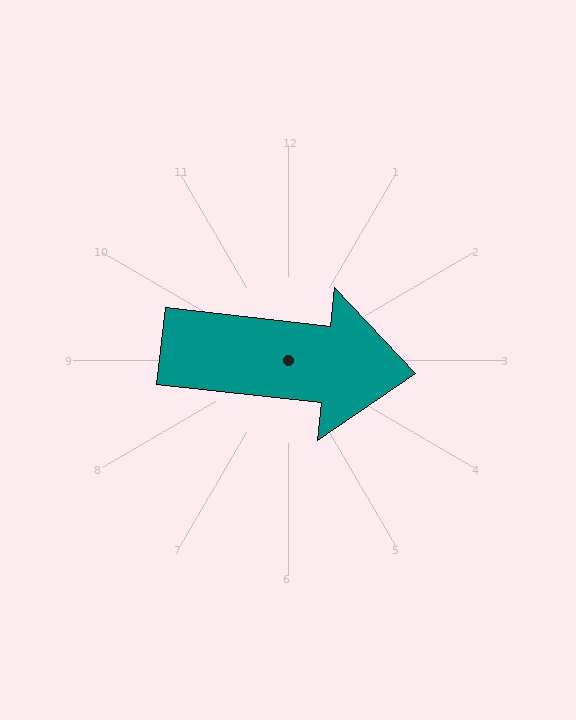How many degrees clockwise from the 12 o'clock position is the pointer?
Approximately 96 degrees.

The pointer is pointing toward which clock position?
Roughly 3 o'clock.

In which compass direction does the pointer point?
East.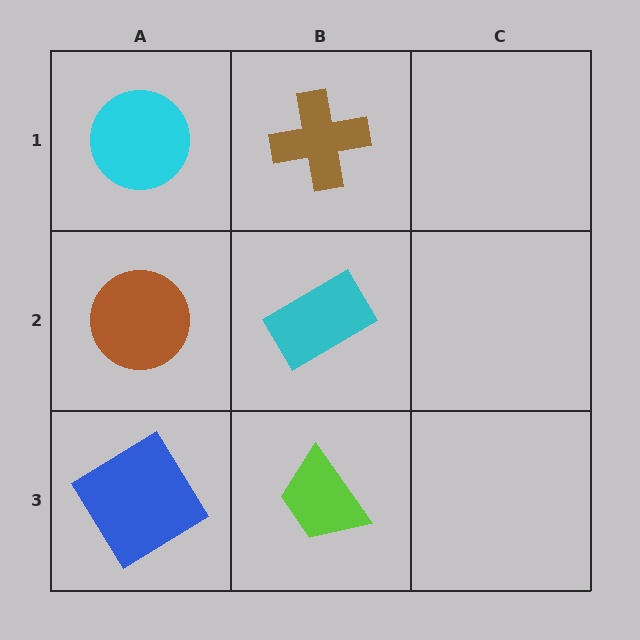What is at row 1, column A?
A cyan circle.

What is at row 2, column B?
A cyan rectangle.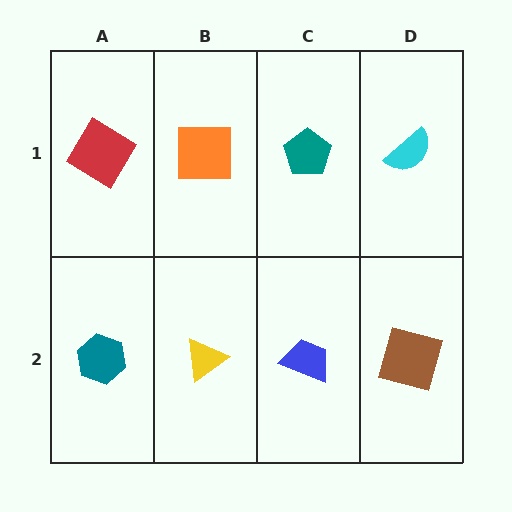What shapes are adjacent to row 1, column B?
A yellow triangle (row 2, column B), a red diamond (row 1, column A), a teal pentagon (row 1, column C).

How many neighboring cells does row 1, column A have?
2.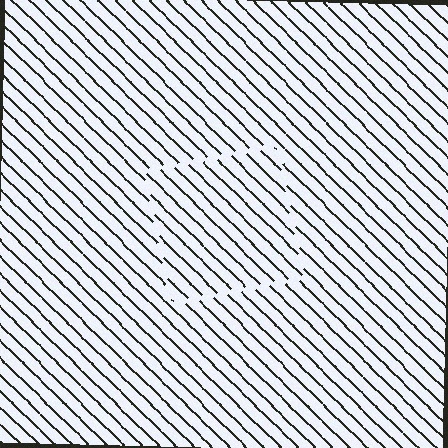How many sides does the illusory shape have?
4 sides — the line-ends trace a square.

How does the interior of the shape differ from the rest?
The interior of the shape contains the same grating, shifted by half a period — the contour is defined by the phase discontinuity where line-ends from the inner and outer gratings abut.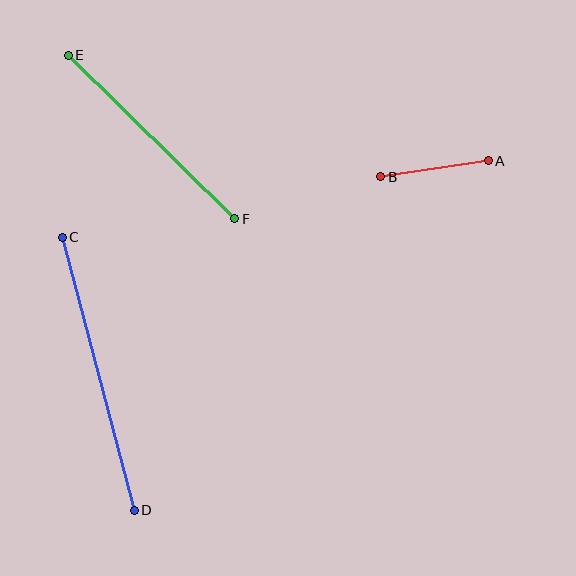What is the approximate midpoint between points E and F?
The midpoint is at approximately (152, 137) pixels.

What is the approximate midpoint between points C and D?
The midpoint is at approximately (98, 374) pixels.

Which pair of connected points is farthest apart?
Points C and D are farthest apart.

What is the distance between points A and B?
The distance is approximately 109 pixels.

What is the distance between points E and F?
The distance is approximately 233 pixels.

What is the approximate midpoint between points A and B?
The midpoint is at approximately (435, 169) pixels.